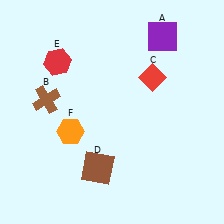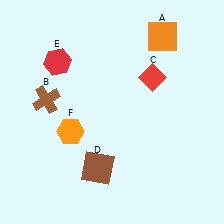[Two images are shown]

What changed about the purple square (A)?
In Image 1, A is purple. In Image 2, it changed to orange.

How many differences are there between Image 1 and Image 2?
There is 1 difference between the two images.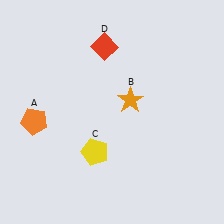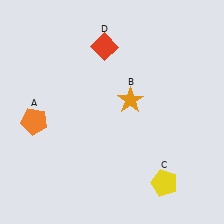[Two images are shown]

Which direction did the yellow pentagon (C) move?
The yellow pentagon (C) moved right.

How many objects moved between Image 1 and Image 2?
1 object moved between the two images.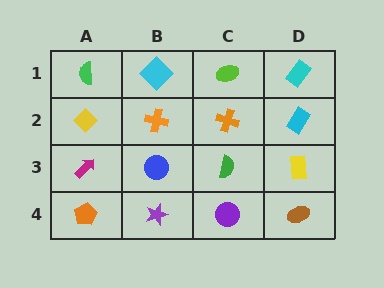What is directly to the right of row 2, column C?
A cyan rectangle.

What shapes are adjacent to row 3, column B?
An orange cross (row 2, column B), a purple star (row 4, column B), a magenta arrow (row 3, column A), a green semicircle (row 3, column C).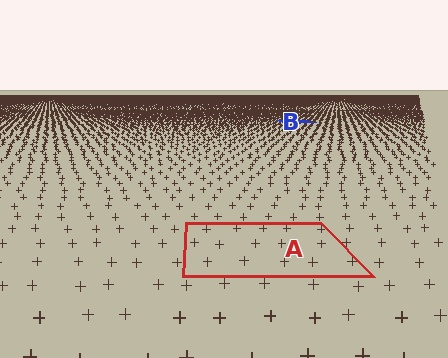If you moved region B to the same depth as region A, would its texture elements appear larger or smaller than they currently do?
They would appear larger. At a closer depth, the same texture elements are projected at a bigger on-screen size.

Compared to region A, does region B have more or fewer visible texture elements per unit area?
Region B has more texture elements per unit area — they are packed more densely because it is farther away.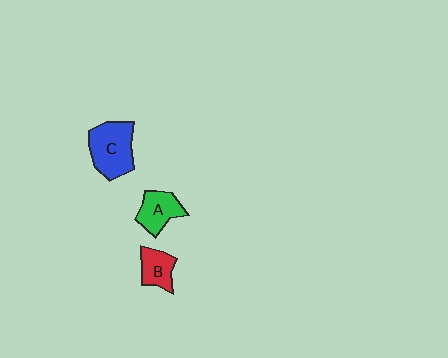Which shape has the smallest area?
Shape B (red).